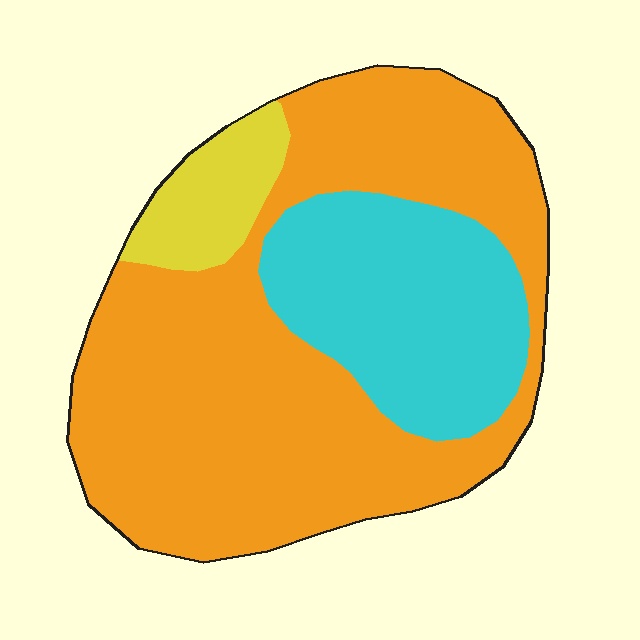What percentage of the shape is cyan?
Cyan takes up about one quarter (1/4) of the shape.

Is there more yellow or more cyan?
Cyan.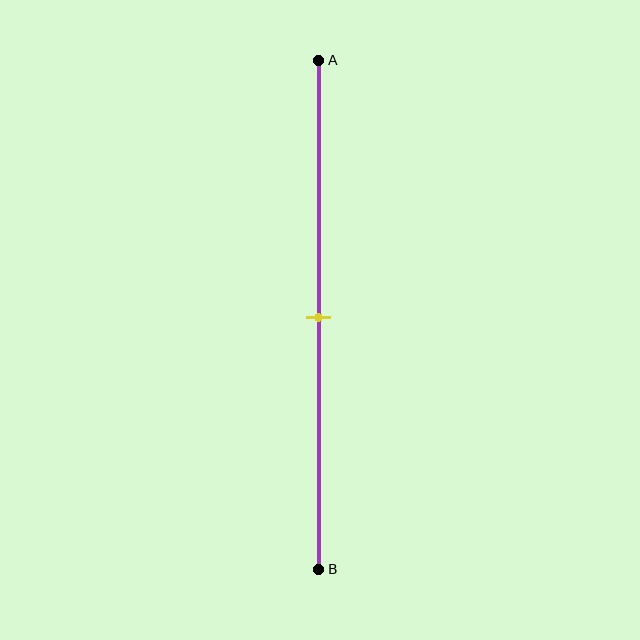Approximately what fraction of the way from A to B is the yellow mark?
The yellow mark is approximately 50% of the way from A to B.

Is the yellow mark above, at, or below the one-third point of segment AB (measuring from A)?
The yellow mark is below the one-third point of segment AB.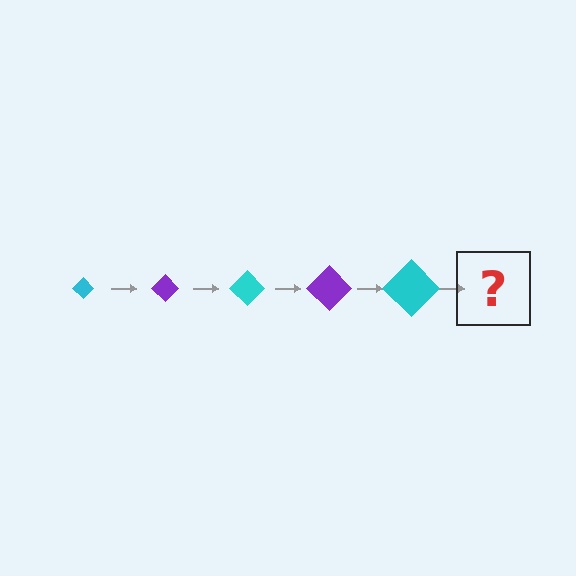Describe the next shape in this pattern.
It should be a purple diamond, larger than the previous one.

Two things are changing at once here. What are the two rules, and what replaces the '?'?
The two rules are that the diamond grows larger each step and the color cycles through cyan and purple. The '?' should be a purple diamond, larger than the previous one.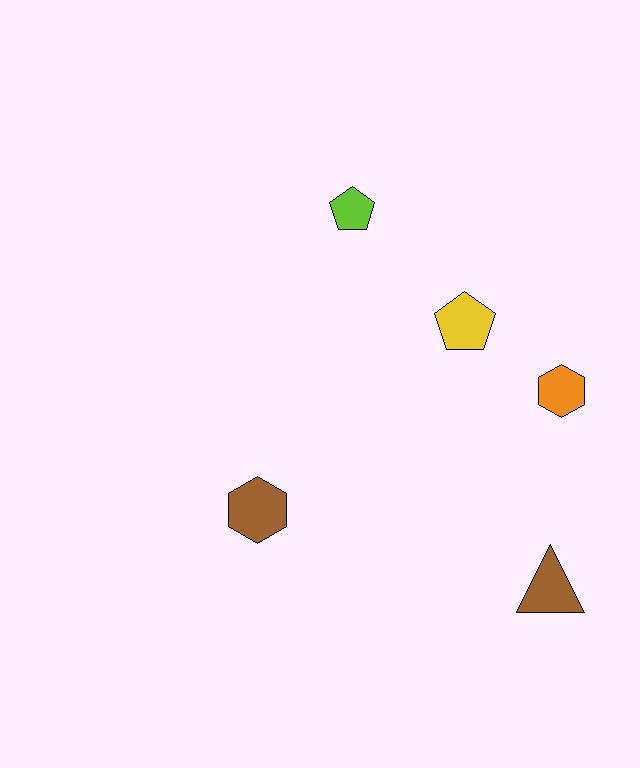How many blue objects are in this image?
There are no blue objects.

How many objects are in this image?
There are 5 objects.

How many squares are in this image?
There are no squares.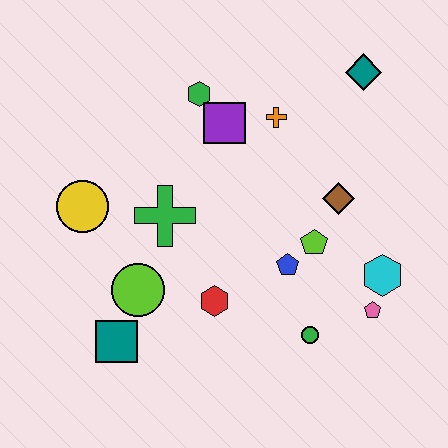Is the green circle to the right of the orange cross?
Yes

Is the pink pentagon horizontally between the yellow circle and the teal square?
No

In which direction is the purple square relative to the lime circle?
The purple square is above the lime circle.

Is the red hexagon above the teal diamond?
No